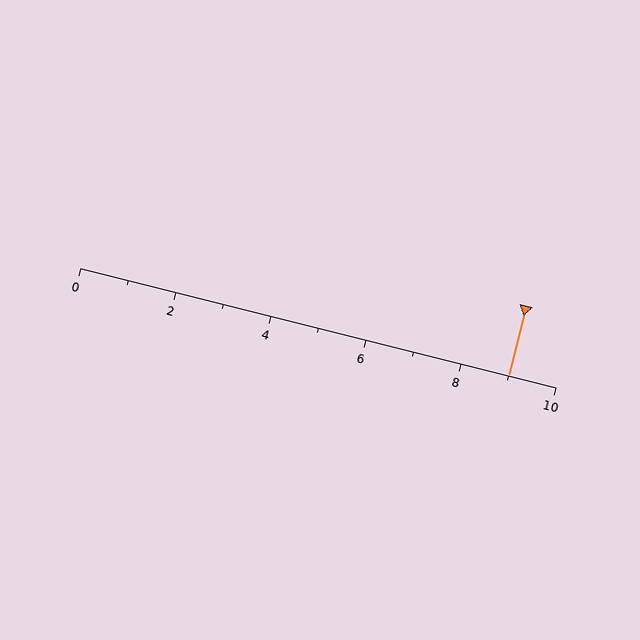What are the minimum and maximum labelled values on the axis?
The axis runs from 0 to 10.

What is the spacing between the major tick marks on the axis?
The major ticks are spaced 2 apart.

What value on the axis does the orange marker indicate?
The marker indicates approximately 9.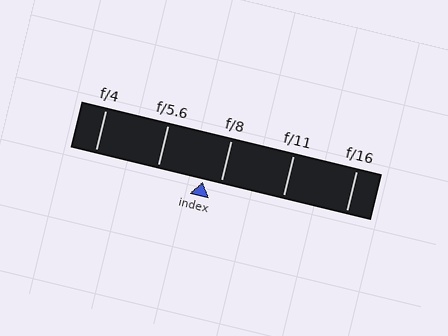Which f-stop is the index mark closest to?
The index mark is closest to f/8.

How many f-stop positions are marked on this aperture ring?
There are 5 f-stop positions marked.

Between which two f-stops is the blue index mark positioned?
The index mark is between f/5.6 and f/8.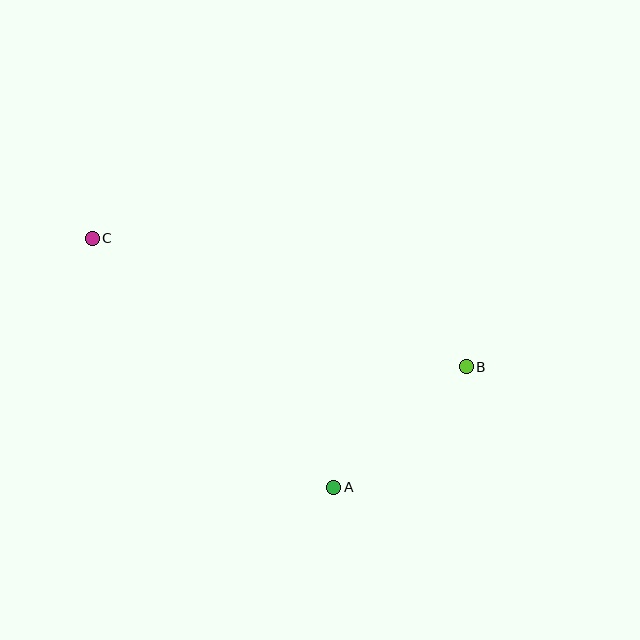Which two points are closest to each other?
Points A and B are closest to each other.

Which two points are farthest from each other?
Points B and C are farthest from each other.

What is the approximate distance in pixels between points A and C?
The distance between A and C is approximately 347 pixels.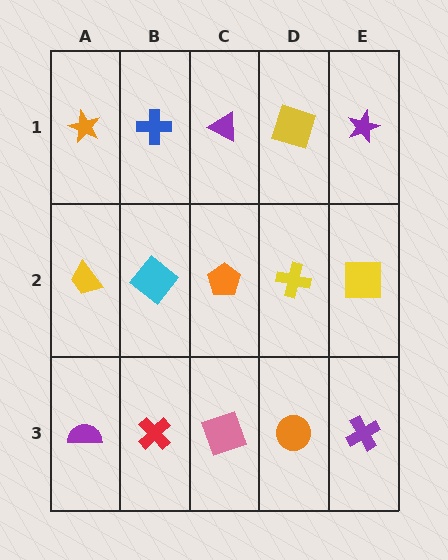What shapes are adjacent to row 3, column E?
A yellow square (row 2, column E), an orange circle (row 3, column D).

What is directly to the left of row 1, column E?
A yellow square.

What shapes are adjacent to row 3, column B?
A cyan diamond (row 2, column B), a purple semicircle (row 3, column A), a pink square (row 3, column C).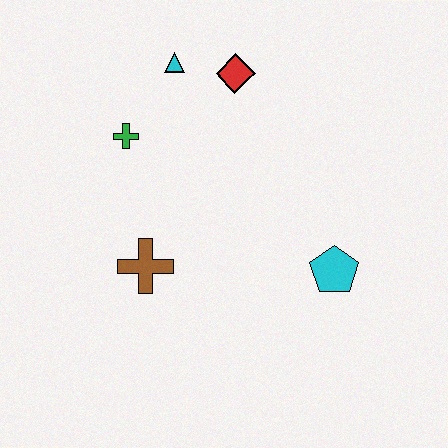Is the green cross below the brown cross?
No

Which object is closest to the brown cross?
The green cross is closest to the brown cross.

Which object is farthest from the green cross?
The cyan pentagon is farthest from the green cross.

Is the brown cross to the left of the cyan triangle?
Yes